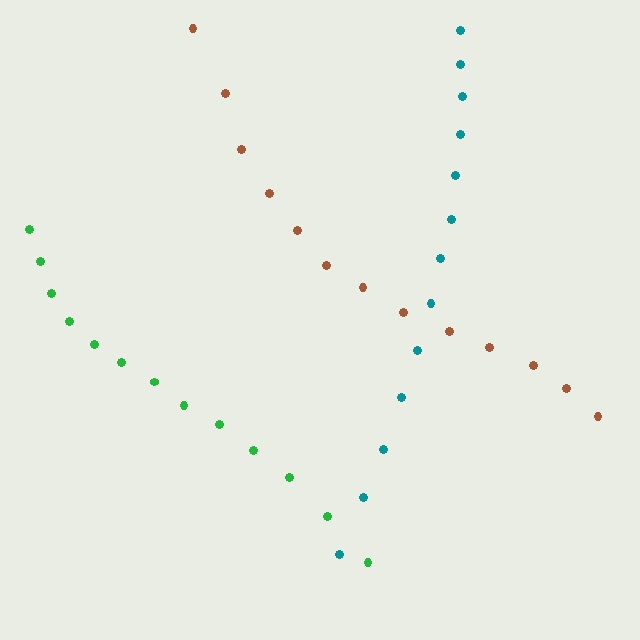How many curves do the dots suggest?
There are 3 distinct paths.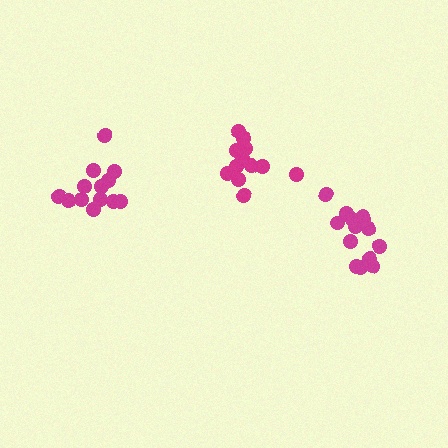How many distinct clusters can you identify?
There are 3 distinct clusters.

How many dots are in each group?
Group 1: 13 dots, Group 2: 14 dots, Group 3: 13 dots (40 total).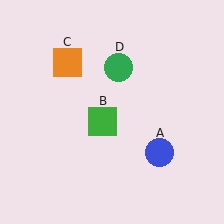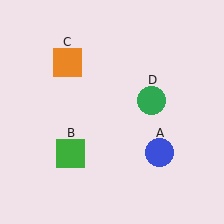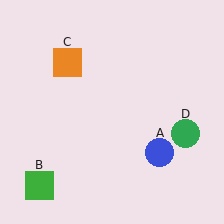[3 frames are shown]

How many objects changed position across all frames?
2 objects changed position: green square (object B), green circle (object D).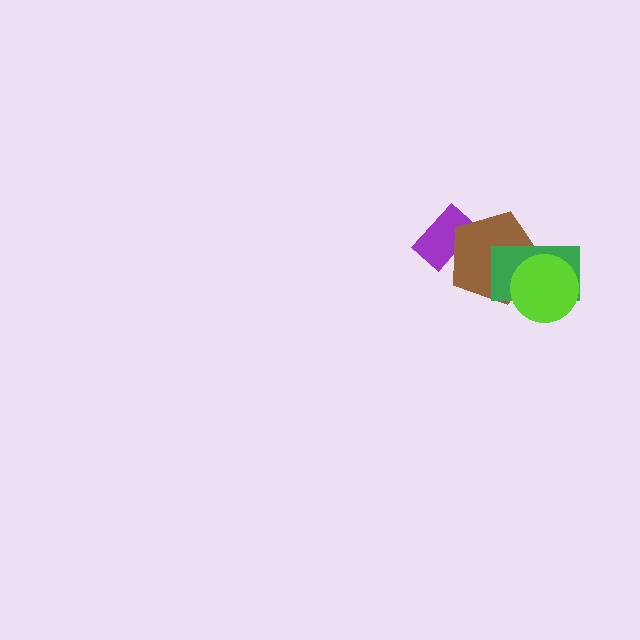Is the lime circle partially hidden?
No, no other shape covers it.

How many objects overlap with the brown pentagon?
3 objects overlap with the brown pentagon.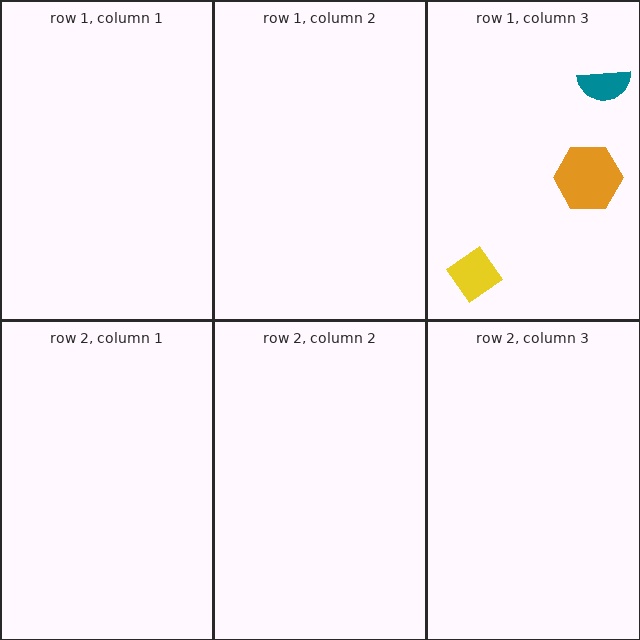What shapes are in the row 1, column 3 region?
The teal semicircle, the yellow diamond, the orange hexagon.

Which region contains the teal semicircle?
The row 1, column 3 region.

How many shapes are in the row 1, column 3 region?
3.